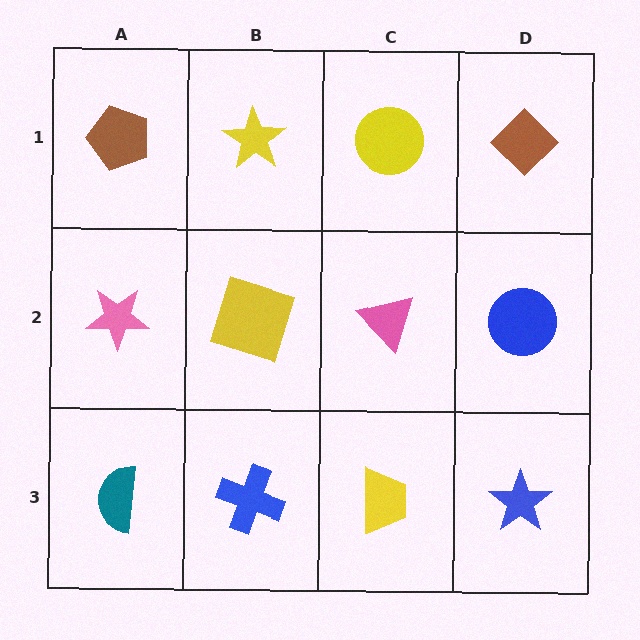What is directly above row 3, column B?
A yellow square.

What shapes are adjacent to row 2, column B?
A yellow star (row 1, column B), a blue cross (row 3, column B), a pink star (row 2, column A), a pink triangle (row 2, column C).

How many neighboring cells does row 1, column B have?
3.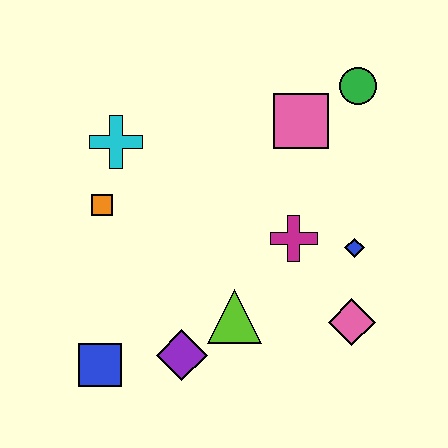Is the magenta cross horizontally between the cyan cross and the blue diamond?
Yes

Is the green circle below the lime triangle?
No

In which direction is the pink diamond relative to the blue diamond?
The pink diamond is below the blue diamond.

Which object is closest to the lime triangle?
The purple diamond is closest to the lime triangle.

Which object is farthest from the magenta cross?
The blue square is farthest from the magenta cross.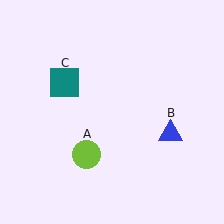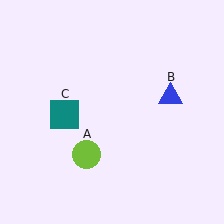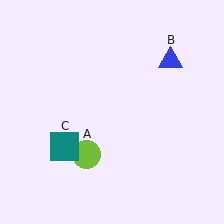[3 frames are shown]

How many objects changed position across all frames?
2 objects changed position: blue triangle (object B), teal square (object C).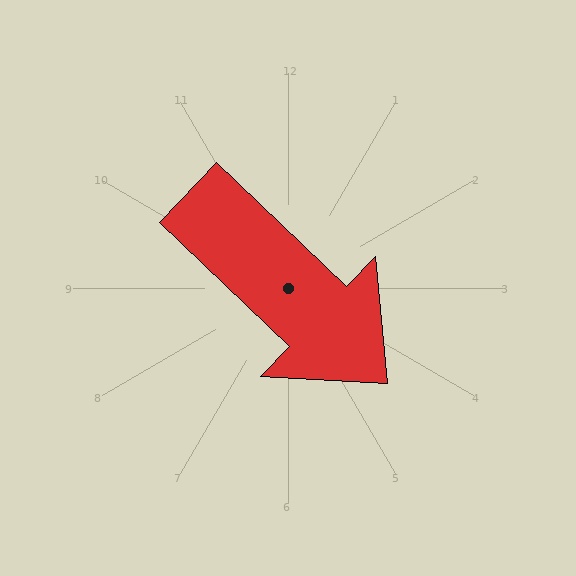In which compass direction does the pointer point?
Southeast.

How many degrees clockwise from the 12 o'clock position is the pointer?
Approximately 134 degrees.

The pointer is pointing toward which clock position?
Roughly 4 o'clock.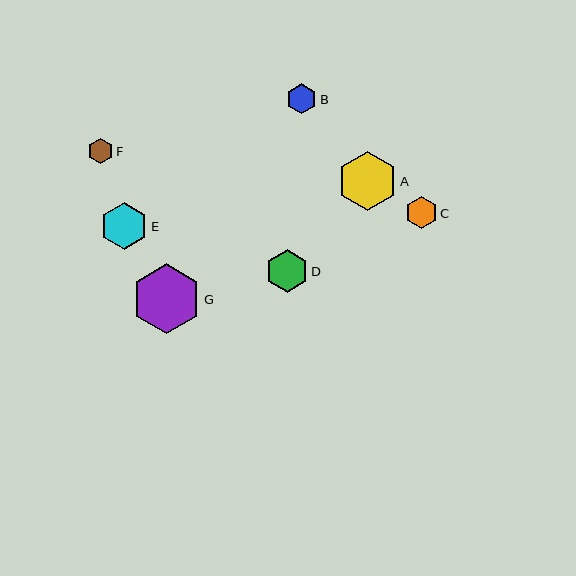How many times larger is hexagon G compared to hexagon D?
Hexagon G is approximately 1.6 times the size of hexagon D.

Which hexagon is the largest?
Hexagon G is the largest with a size of approximately 70 pixels.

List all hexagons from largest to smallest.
From largest to smallest: G, A, E, D, C, B, F.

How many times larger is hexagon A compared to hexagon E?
Hexagon A is approximately 1.3 times the size of hexagon E.